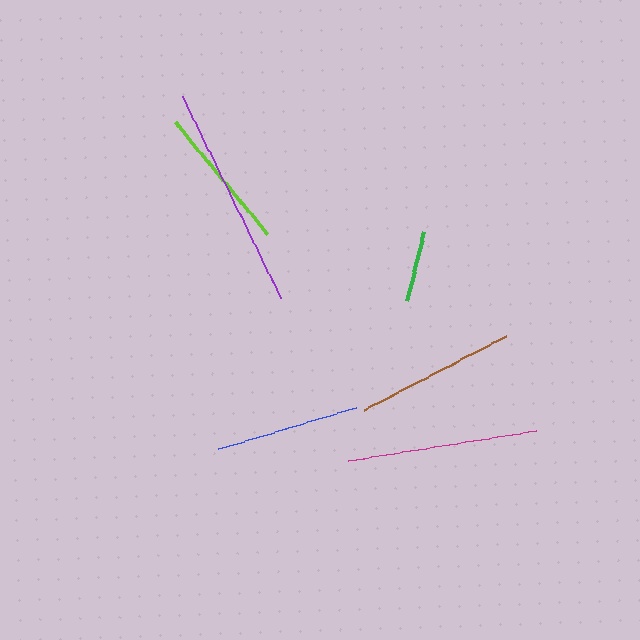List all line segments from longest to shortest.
From longest to shortest: purple, magenta, brown, lime, blue, green.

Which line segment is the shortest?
The green line is the shortest at approximately 71 pixels.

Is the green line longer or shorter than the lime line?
The lime line is longer than the green line.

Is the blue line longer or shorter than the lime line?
The lime line is longer than the blue line.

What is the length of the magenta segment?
The magenta segment is approximately 190 pixels long.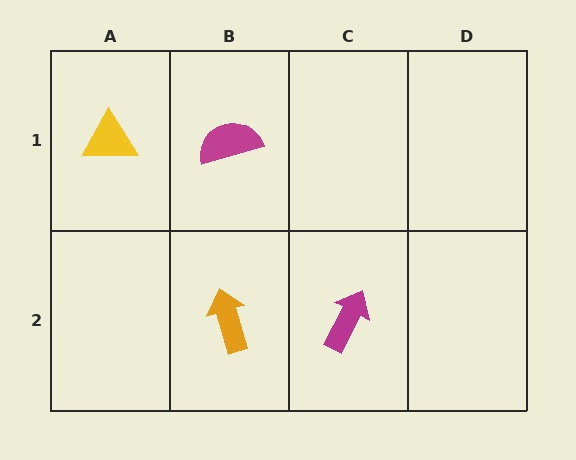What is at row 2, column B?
An orange arrow.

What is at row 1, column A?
A yellow triangle.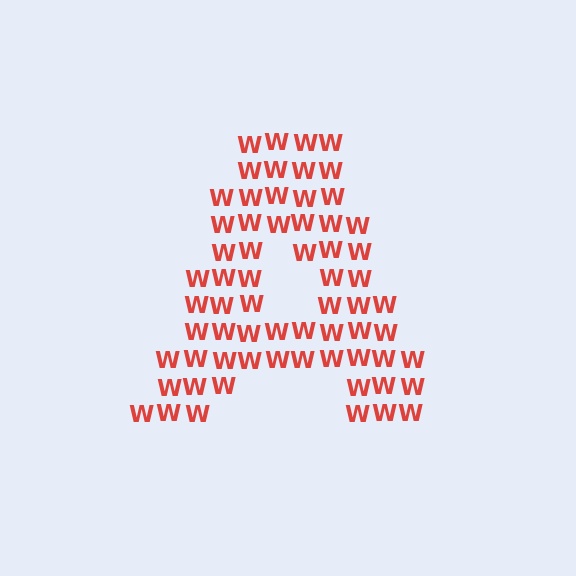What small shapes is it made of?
It is made of small letter W's.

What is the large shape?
The large shape is the letter A.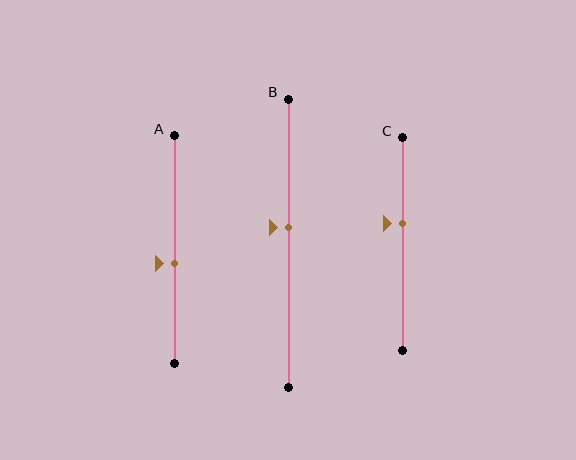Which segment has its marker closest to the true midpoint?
Segment B has its marker closest to the true midpoint.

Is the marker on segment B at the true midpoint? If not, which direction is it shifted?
No, the marker on segment B is shifted upward by about 6% of the segment length.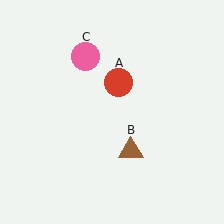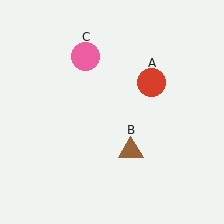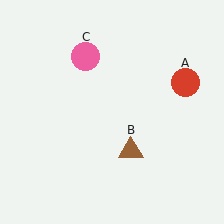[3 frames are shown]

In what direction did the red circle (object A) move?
The red circle (object A) moved right.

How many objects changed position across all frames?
1 object changed position: red circle (object A).